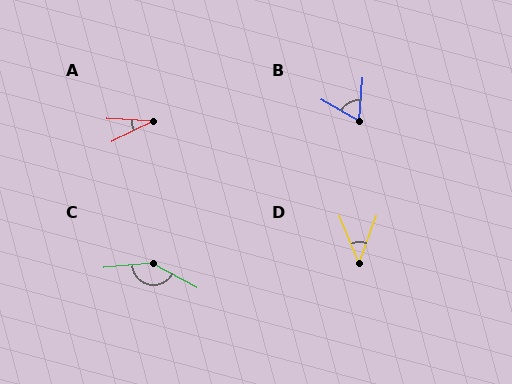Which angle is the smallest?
A, at approximately 29 degrees.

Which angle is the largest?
C, at approximately 147 degrees.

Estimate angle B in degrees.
Approximately 65 degrees.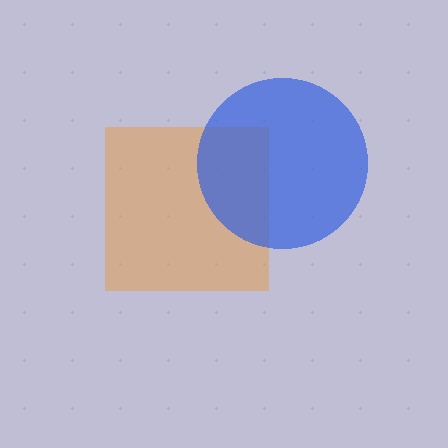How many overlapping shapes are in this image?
There are 2 overlapping shapes in the image.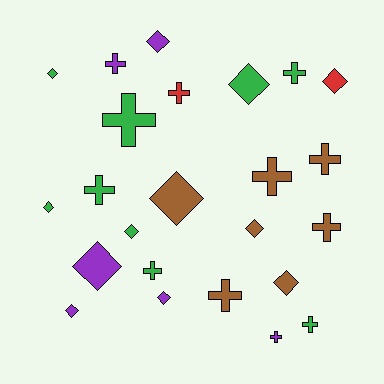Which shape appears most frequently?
Diamond, with 12 objects.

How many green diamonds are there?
There are 4 green diamonds.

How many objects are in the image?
There are 24 objects.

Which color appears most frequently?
Green, with 9 objects.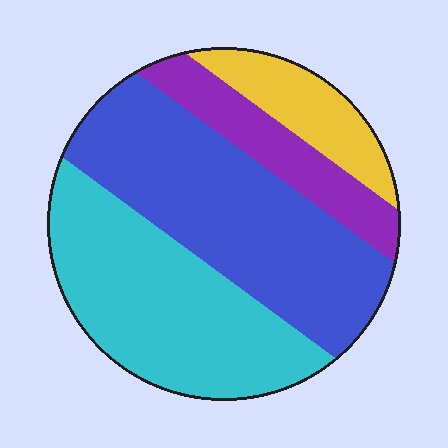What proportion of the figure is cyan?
Cyan covers 35% of the figure.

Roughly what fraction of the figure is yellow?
Yellow covers roughly 10% of the figure.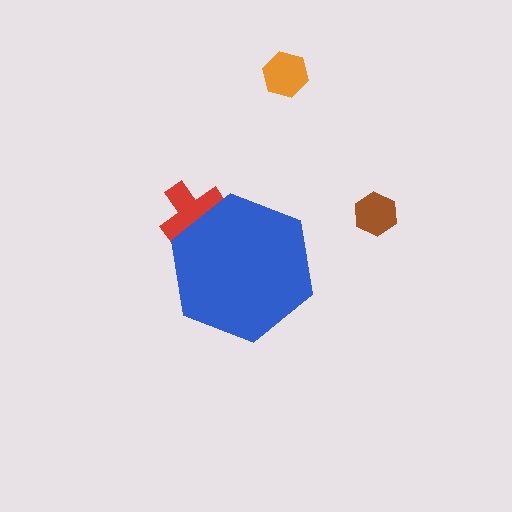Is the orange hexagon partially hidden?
No, the orange hexagon is fully visible.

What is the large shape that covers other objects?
A blue hexagon.